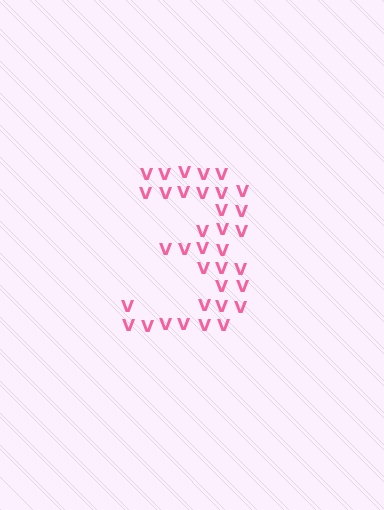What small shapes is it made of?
It is made of small letter V's.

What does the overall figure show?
The overall figure shows the digit 3.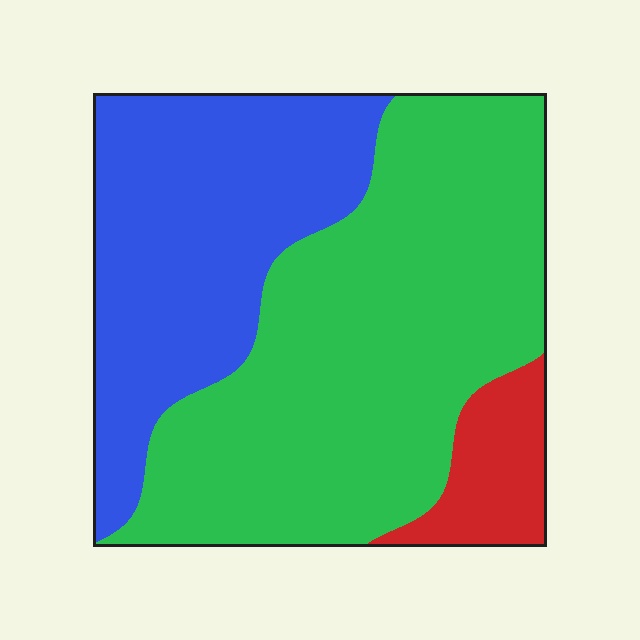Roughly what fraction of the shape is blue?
Blue covers around 35% of the shape.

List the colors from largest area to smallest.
From largest to smallest: green, blue, red.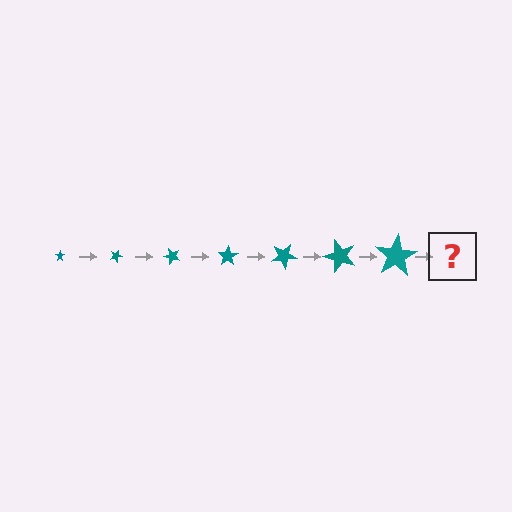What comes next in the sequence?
The next element should be a star, larger than the previous one and rotated 175 degrees from the start.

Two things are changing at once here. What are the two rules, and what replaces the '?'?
The two rules are that the star grows larger each step and it rotates 25 degrees each step. The '?' should be a star, larger than the previous one and rotated 175 degrees from the start.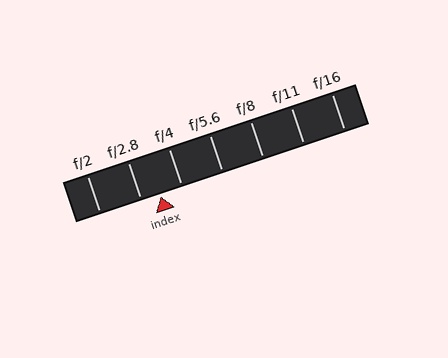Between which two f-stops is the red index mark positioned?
The index mark is between f/2.8 and f/4.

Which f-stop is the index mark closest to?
The index mark is closest to f/2.8.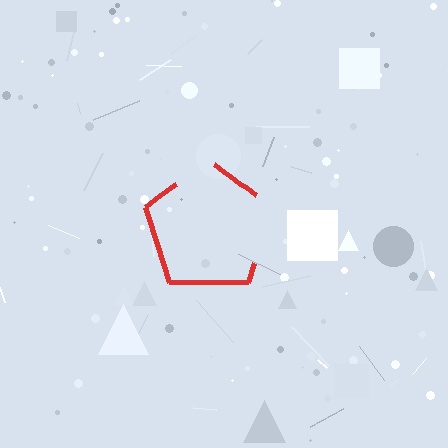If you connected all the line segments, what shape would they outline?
They would outline a pentagon.